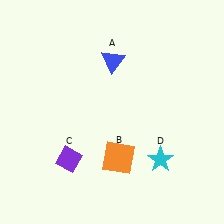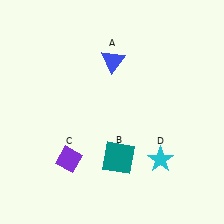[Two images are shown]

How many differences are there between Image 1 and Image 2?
There is 1 difference between the two images.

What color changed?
The square (B) changed from orange in Image 1 to teal in Image 2.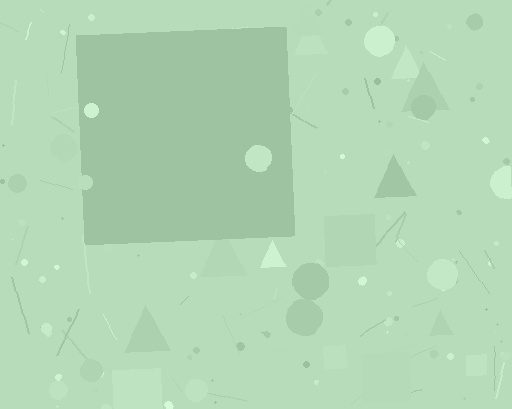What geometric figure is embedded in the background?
A square is embedded in the background.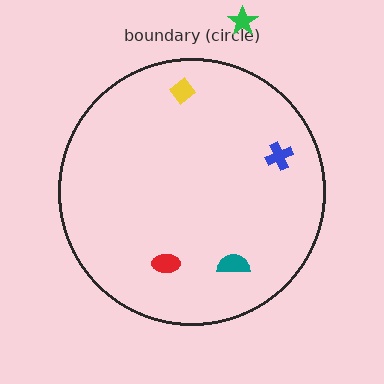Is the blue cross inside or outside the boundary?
Inside.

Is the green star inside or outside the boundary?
Outside.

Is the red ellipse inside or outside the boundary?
Inside.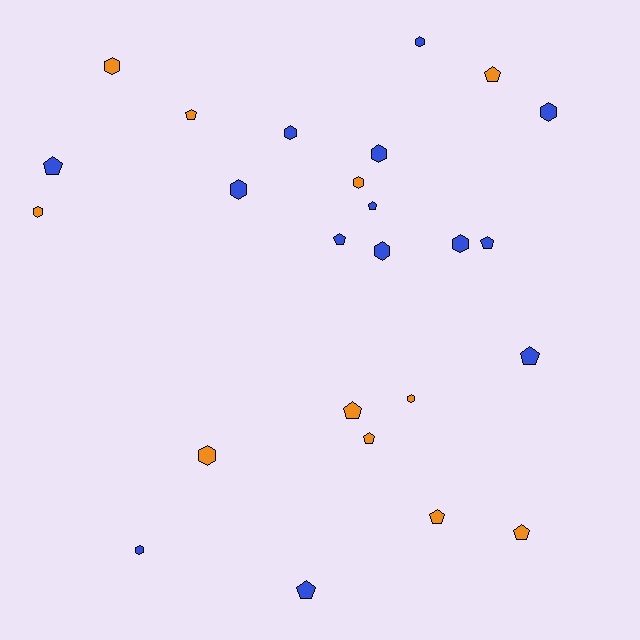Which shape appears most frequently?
Hexagon, with 13 objects.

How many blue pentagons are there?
There are 6 blue pentagons.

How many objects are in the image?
There are 25 objects.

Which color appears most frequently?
Blue, with 14 objects.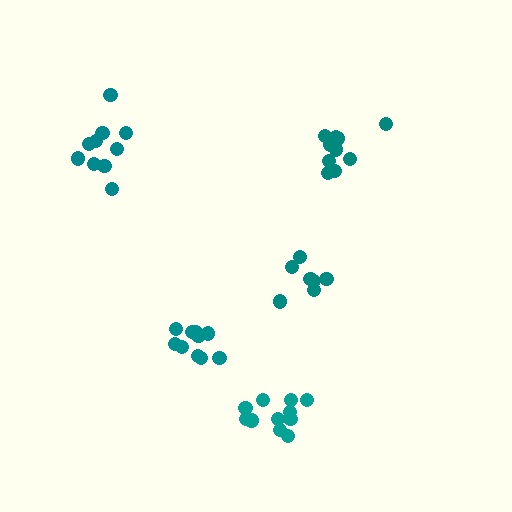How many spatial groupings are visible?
There are 5 spatial groupings.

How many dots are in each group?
Group 1: 11 dots, Group 2: 10 dots, Group 3: 7 dots, Group 4: 10 dots, Group 5: 11 dots (49 total).